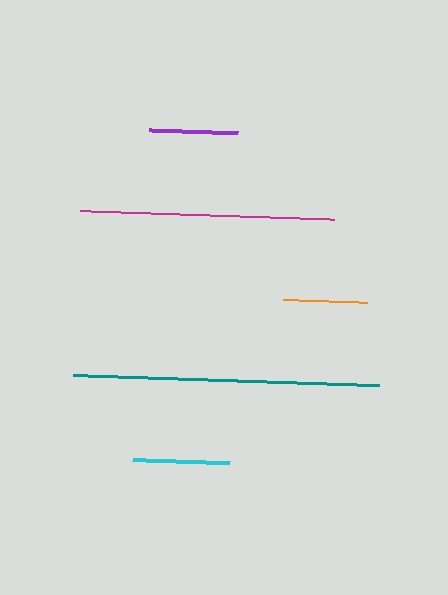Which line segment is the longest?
The teal line is the longest at approximately 305 pixels.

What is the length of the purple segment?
The purple segment is approximately 88 pixels long.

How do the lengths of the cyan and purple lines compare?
The cyan and purple lines are approximately the same length.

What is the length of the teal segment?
The teal segment is approximately 305 pixels long.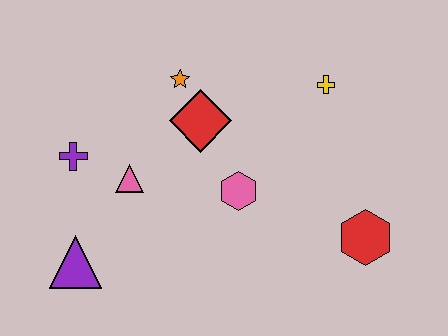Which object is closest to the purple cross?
The pink triangle is closest to the purple cross.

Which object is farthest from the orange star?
The red hexagon is farthest from the orange star.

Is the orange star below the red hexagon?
No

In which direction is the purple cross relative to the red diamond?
The purple cross is to the left of the red diamond.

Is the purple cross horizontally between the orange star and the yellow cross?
No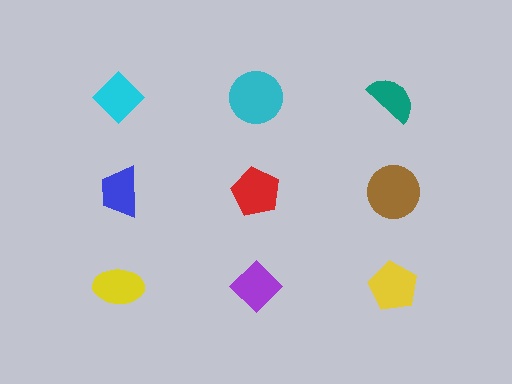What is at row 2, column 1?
A blue trapezoid.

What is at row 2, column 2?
A red pentagon.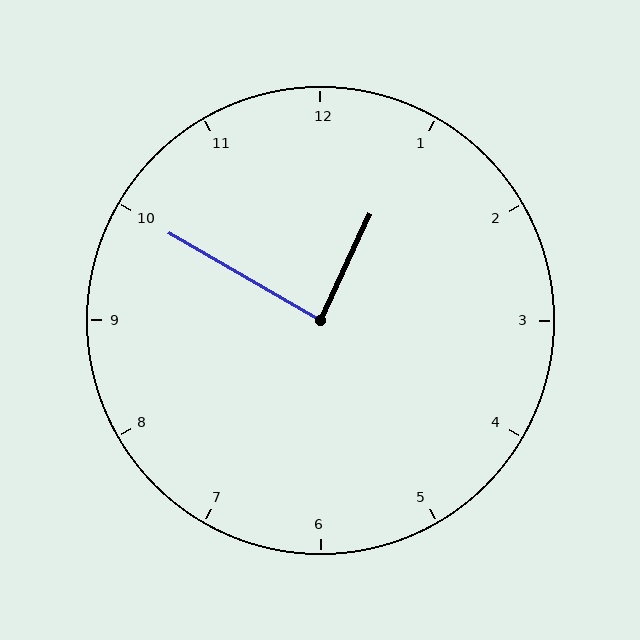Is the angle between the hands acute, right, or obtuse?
It is right.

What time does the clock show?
12:50.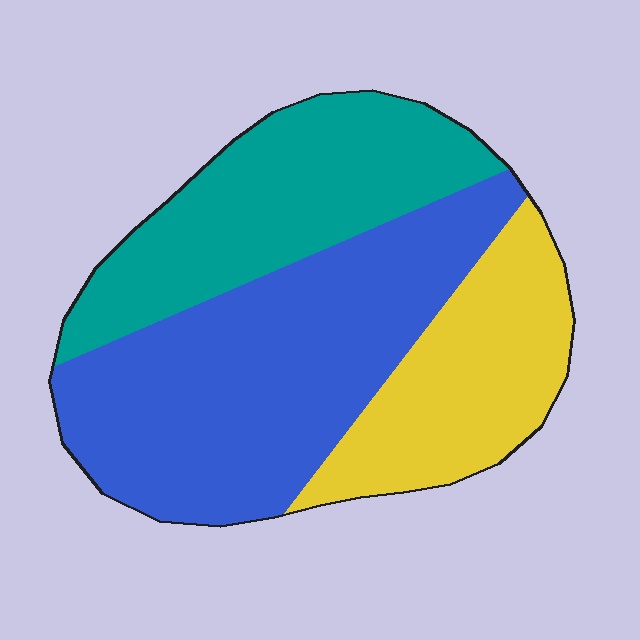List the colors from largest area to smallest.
From largest to smallest: blue, teal, yellow.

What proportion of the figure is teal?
Teal covers about 30% of the figure.